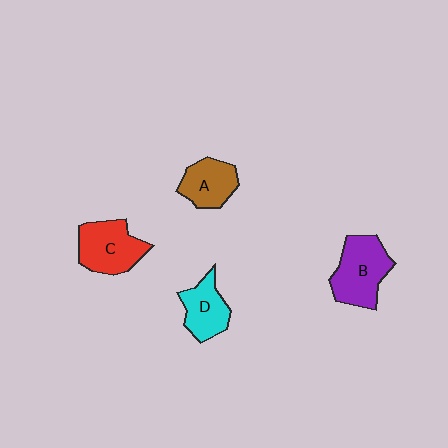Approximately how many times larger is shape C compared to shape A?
Approximately 1.3 times.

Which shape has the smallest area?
Shape D (cyan).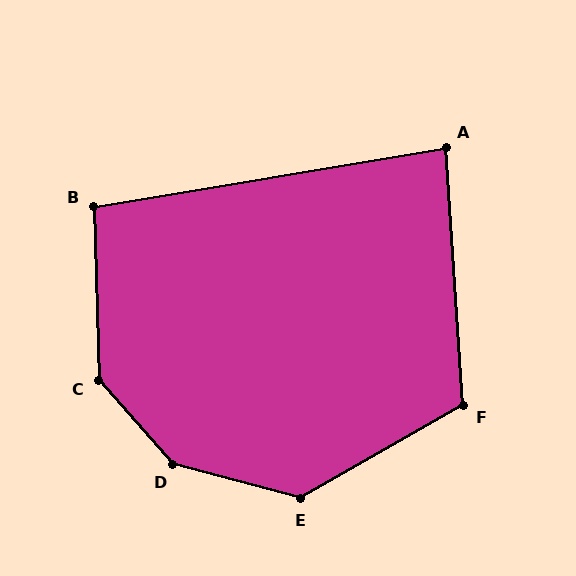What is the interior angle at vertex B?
Approximately 98 degrees (obtuse).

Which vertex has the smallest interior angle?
A, at approximately 84 degrees.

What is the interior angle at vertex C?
Approximately 140 degrees (obtuse).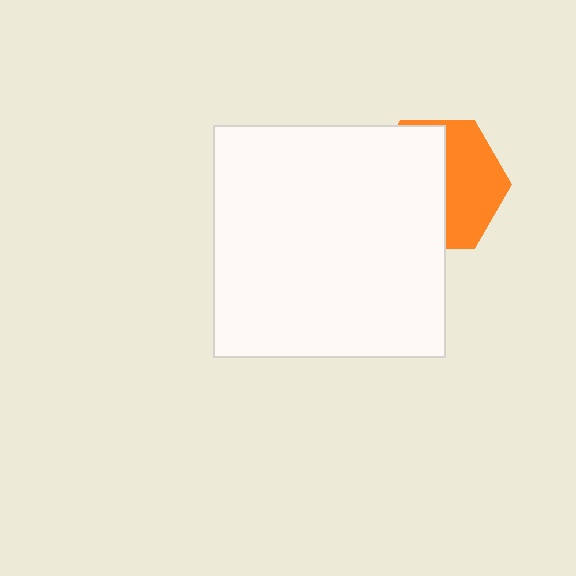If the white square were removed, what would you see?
You would see the complete orange hexagon.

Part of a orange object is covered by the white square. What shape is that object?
It is a hexagon.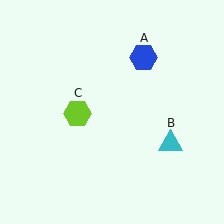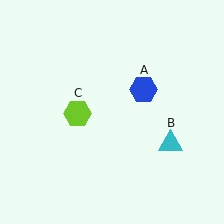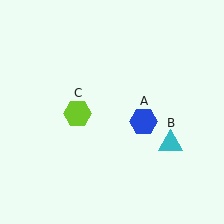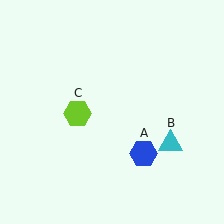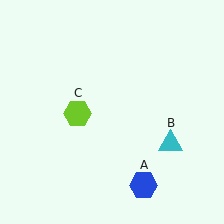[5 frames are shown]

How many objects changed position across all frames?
1 object changed position: blue hexagon (object A).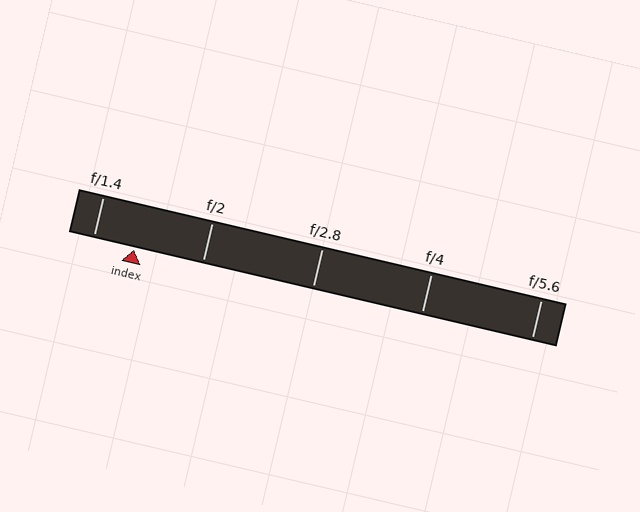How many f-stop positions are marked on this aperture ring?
There are 5 f-stop positions marked.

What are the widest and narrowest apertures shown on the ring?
The widest aperture shown is f/1.4 and the narrowest is f/5.6.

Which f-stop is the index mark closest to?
The index mark is closest to f/1.4.